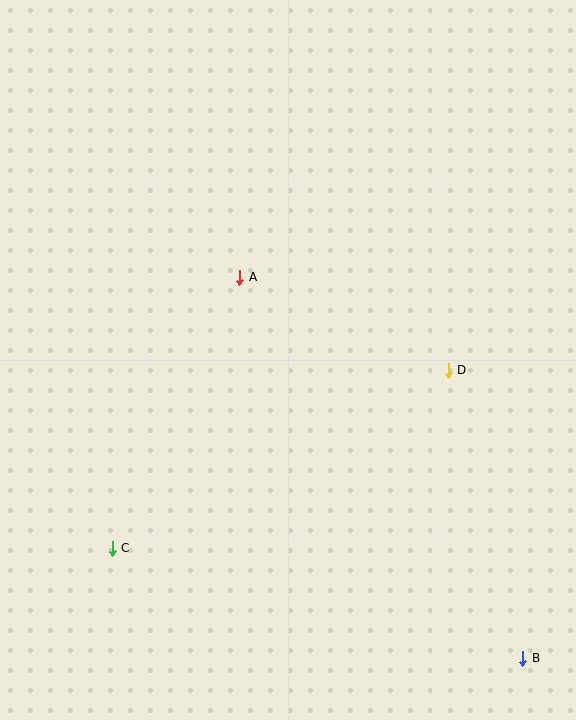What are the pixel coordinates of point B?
Point B is at (523, 658).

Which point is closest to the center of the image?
Point A at (240, 278) is closest to the center.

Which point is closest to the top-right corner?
Point D is closest to the top-right corner.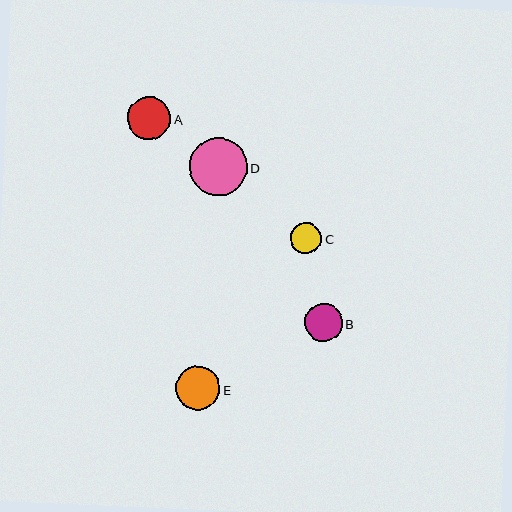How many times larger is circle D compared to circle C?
Circle D is approximately 1.8 times the size of circle C.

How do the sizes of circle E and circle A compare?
Circle E and circle A are approximately the same size.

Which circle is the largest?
Circle D is the largest with a size of approximately 58 pixels.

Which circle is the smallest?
Circle C is the smallest with a size of approximately 32 pixels.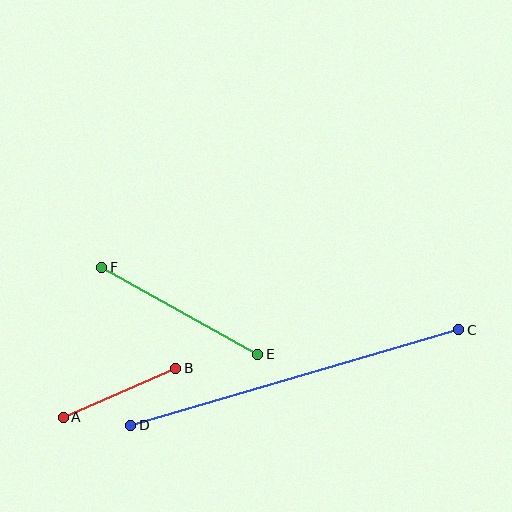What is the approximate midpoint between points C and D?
The midpoint is at approximately (295, 377) pixels.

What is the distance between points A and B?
The distance is approximately 123 pixels.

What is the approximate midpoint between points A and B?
The midpoint is at approximately (119, 393) pixels.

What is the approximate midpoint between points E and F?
The midpoint is at approximately (180, 311) pixels.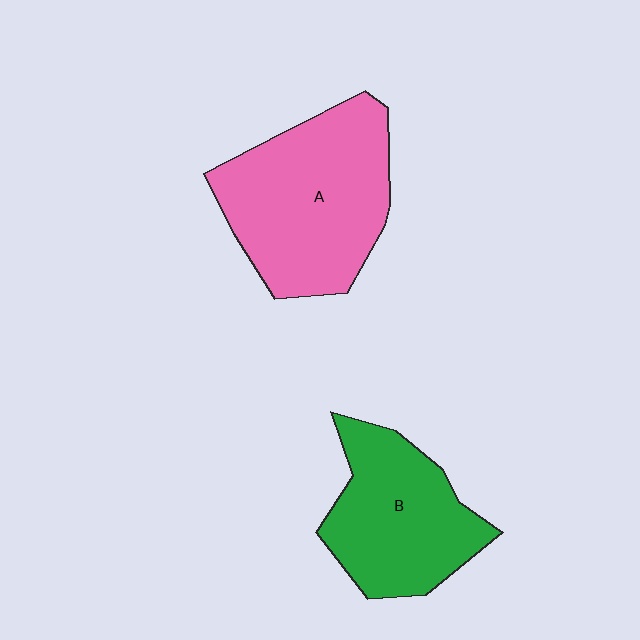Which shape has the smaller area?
Shape B (green).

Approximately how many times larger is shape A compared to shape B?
Approximately 1.3 times.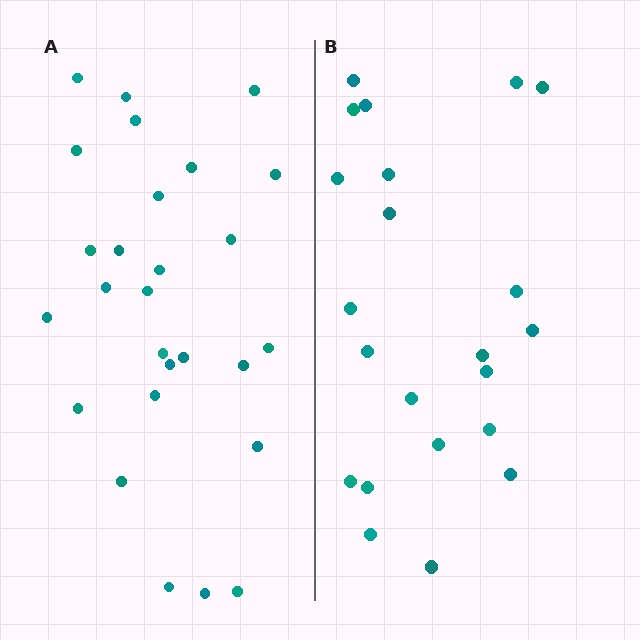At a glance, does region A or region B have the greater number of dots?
Region A (the left region) has more dots.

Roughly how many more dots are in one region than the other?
Region A has about 5 more dots than region B.